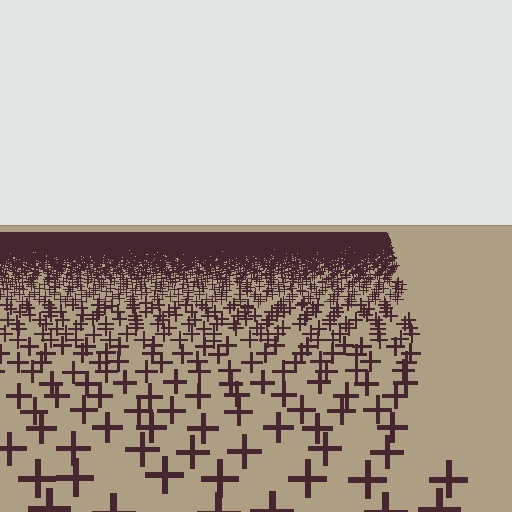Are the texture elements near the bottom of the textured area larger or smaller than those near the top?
Larger. Near the bottom, elements are closer to the viewer and appear at a bigger on-screen size.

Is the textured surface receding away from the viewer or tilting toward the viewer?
The surface is receding away from the viewer. Texture elements get smaller and denser toward the top.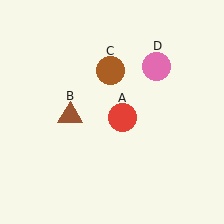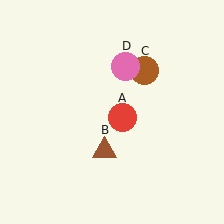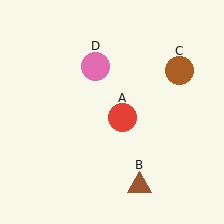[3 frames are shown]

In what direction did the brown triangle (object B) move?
The brown triangle (object B) moved down and to the right.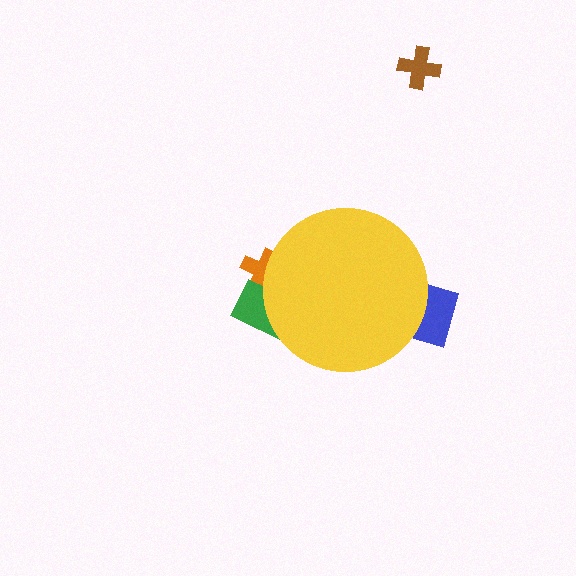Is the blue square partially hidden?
Yes, the blue square is partially hidden behind the yellow circle.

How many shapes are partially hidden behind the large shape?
3 shapes are partially hidden.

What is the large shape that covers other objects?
A yellow circle.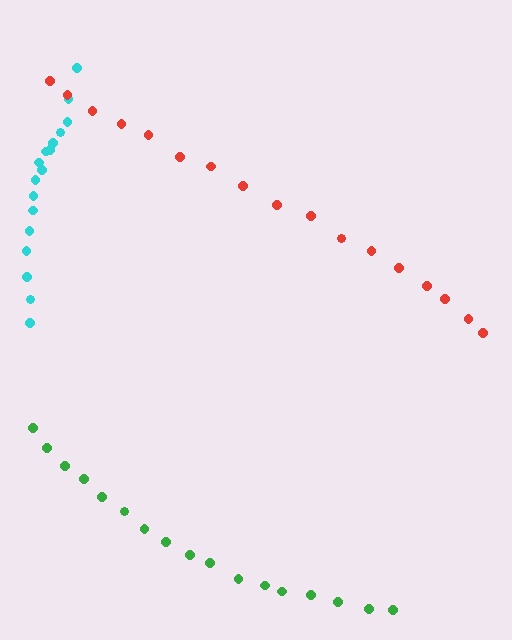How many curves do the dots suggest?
There are 3 distinct paths.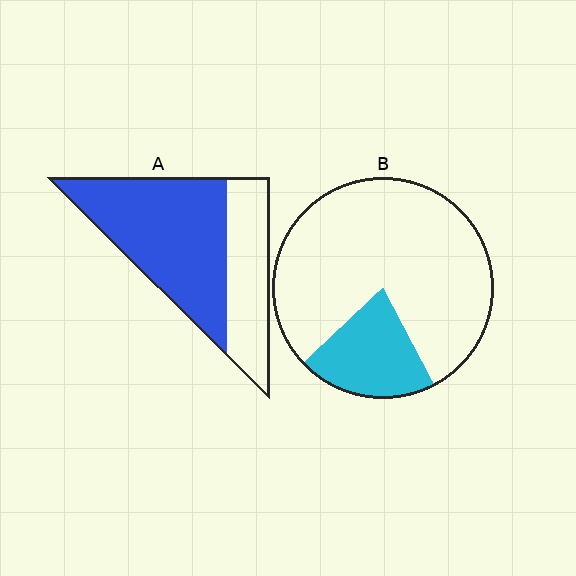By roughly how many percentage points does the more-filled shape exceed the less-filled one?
By roughly 45 percentage points (A over B).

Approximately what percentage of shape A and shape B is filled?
A is approximately 65% and B is approximately 20%.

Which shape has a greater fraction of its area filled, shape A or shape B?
Shape A.